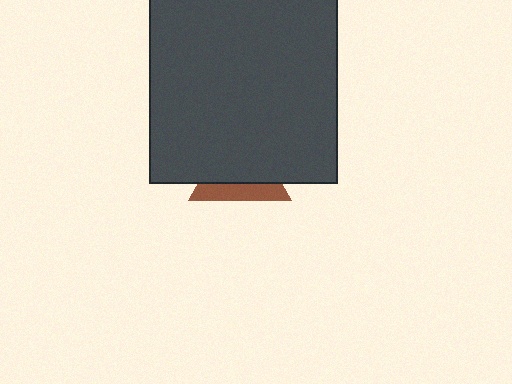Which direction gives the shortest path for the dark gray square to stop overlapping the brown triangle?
Moving up gives the shortest separation.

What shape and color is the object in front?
The object in front is a dark gray square.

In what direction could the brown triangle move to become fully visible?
The brown triangle could move down. That would shift it out from behind the dark gray square entirely.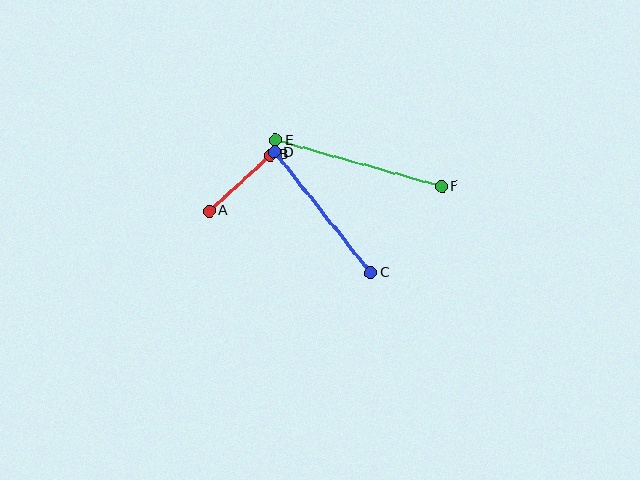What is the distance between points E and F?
The distance is approximately 173 pixels.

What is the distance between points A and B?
The distance is approximately 83 pixels.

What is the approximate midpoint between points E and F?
The midpoint is at approximately (359, 163) pixels.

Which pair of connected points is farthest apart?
Points E and F are farthest apart.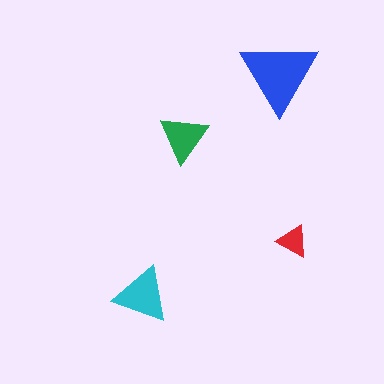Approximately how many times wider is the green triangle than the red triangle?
About 1.5 times wider.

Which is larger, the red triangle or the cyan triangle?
The cyan one.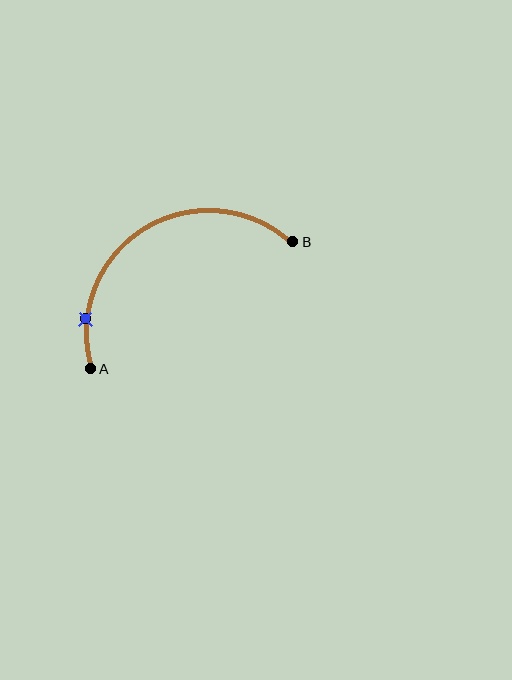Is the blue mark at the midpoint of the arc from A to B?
No. The blue mark lies on the arc but is closer to endpoint A. The arc midpoint would be at the point on the curve equidistant along the arc from both A and B.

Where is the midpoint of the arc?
The arc midpoint is the point on the curve farthest from the straight line joining A and B. It sits above that line.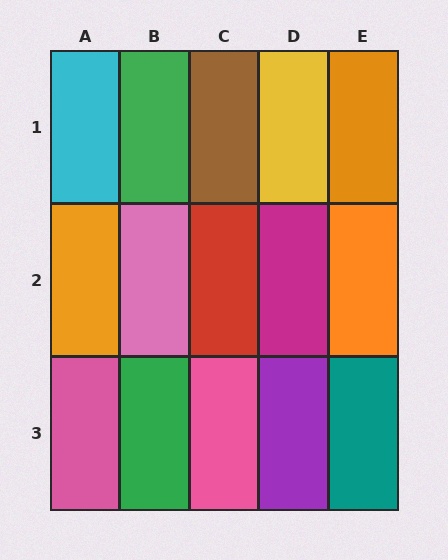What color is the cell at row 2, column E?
Orange.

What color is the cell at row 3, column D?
Purple.